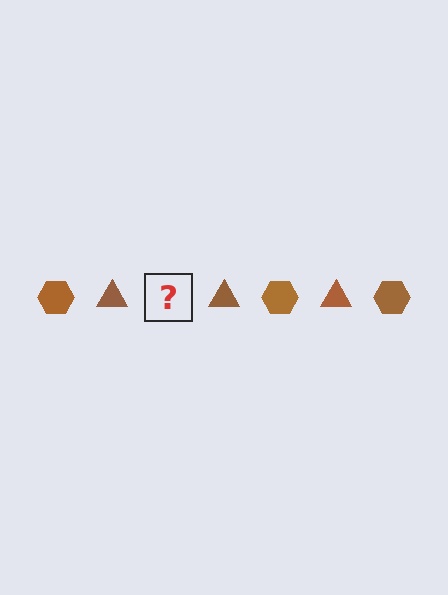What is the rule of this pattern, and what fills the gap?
The rule is that the pattern cycles through hexagon, triangle shapes in brown. The gap should be filled with a brown hexagon.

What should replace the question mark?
The question mark should be replaced with a brown hexagon.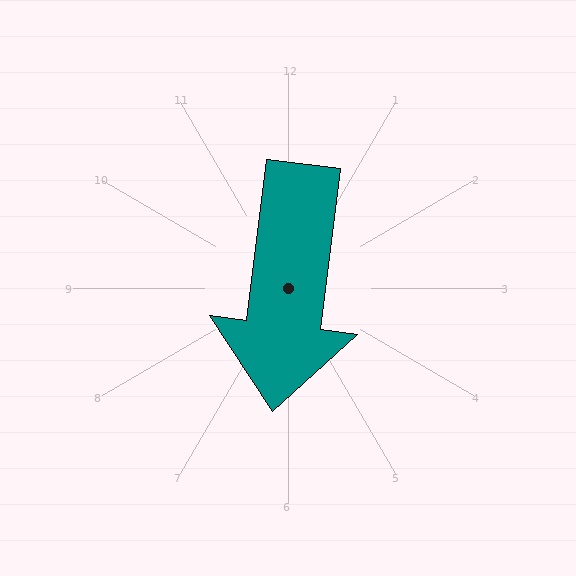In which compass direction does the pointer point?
South.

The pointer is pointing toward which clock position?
Roughly 6 o'clock.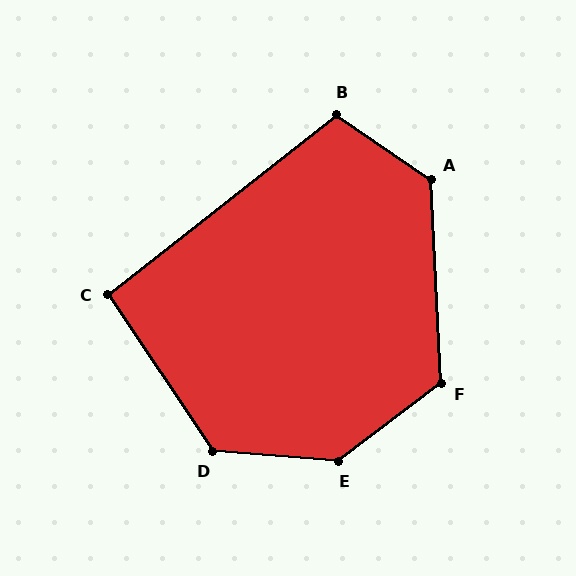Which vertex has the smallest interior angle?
C, at approximately 95 degrees.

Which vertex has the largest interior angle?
E, at approximately 139 degrees.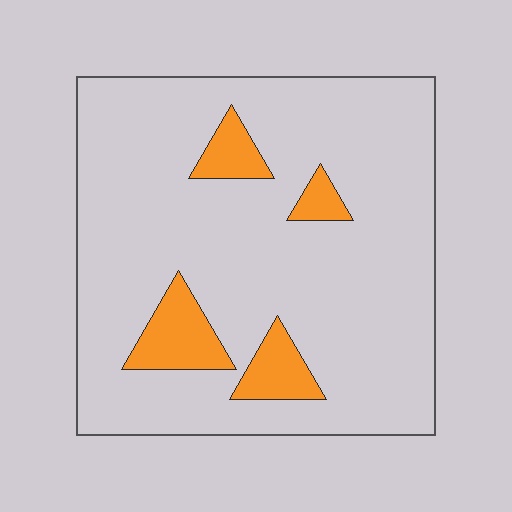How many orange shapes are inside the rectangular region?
4.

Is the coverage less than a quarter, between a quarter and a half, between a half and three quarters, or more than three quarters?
Less than a quarter.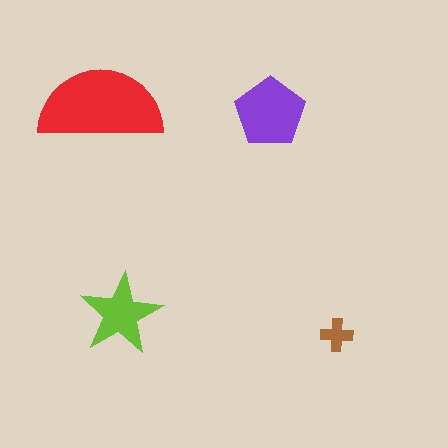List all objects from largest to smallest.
The red semicircle, the purple pentagon, the lime star, the brown cross.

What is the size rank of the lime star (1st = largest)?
3rd.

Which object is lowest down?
The brown cross is bottommost.